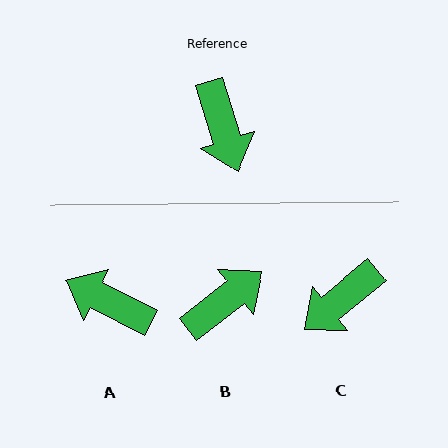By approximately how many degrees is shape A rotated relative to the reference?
Approximately 134 degrees clockwise.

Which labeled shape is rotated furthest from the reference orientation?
A, about 134 degrees away.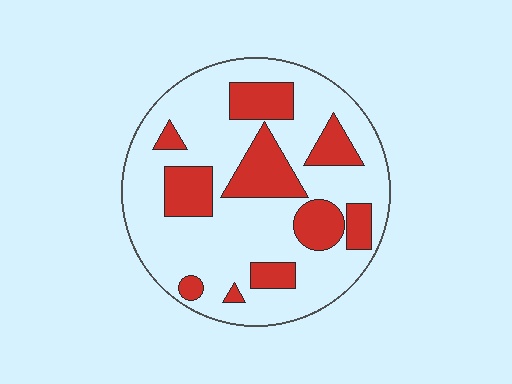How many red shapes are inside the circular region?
10.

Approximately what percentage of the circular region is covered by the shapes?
Approximately 30%.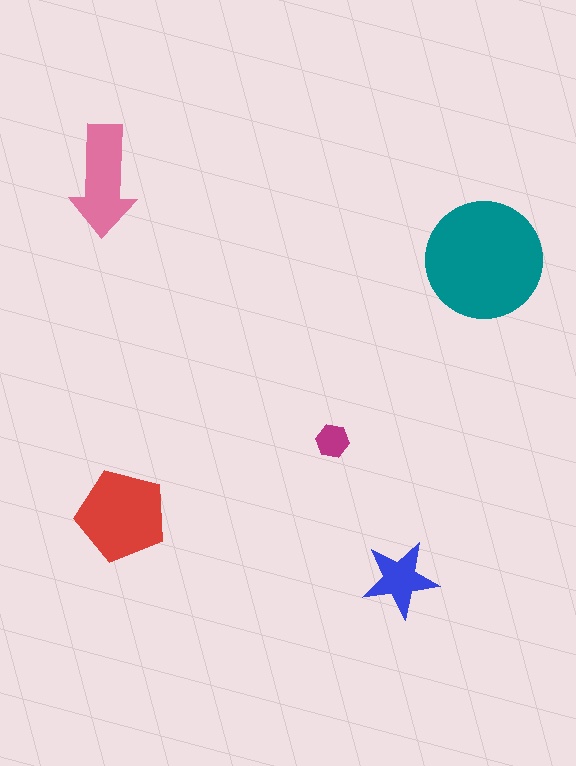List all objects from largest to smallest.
The teal circle, the red pentagon, the pink arrow, the blue star, the magenta hexagon.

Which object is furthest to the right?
The teal circle is rightmost.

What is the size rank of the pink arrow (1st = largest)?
3rd.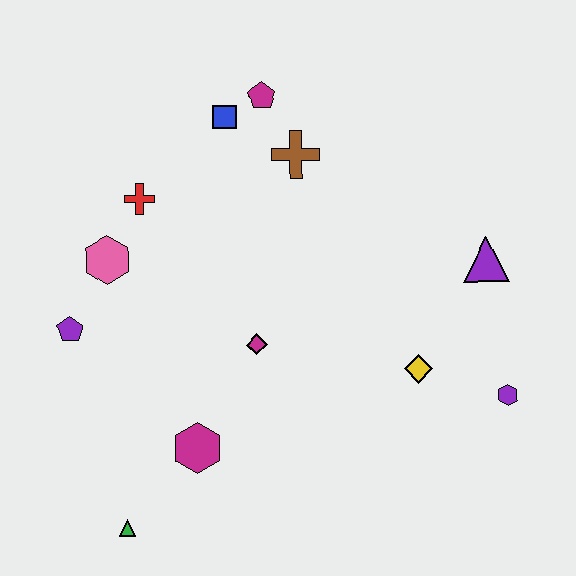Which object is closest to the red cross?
The pink hexagon is closest to the red cross.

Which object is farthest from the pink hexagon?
The purple hexagon is farthest from the pink hexagon.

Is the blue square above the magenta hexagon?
Yes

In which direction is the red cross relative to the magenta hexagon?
The red cross is above the magenta hexagon.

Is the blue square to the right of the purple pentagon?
Yes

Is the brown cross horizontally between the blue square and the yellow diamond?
Yes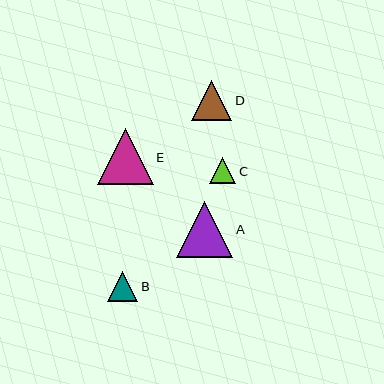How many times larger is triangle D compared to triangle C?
Triangle D is approximately 1.5 times the size of triangle C.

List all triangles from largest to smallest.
From largest to smallest: A, E, D, B, C.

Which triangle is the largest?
Triangle A is the largest with a size of approximately 56 pixels.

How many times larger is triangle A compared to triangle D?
Triangle A is approximately 1.4 times the size of triangle D.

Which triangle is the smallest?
Triangle C is the smallest with a size of approximately 26 pixels.